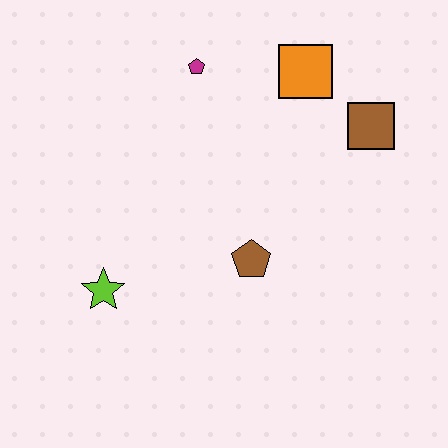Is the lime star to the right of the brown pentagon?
No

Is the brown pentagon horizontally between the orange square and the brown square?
No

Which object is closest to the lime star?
The brown pentagon is closest to the lime star.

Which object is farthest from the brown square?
The lime star is farthest from the brown square.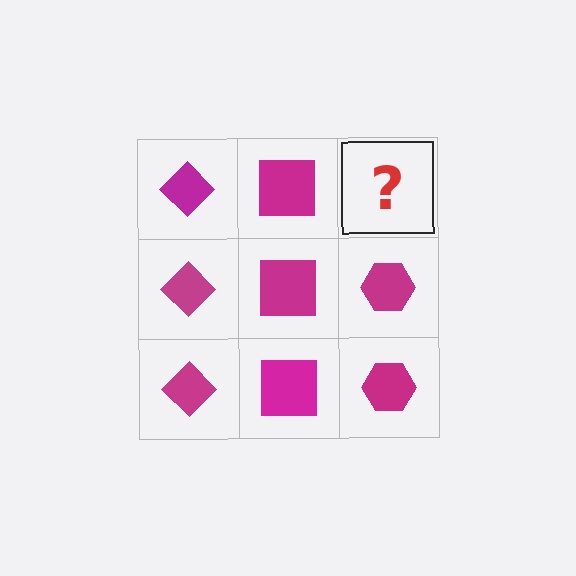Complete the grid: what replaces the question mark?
The question mark should be replaced with a magenta hexagon.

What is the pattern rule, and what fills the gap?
The rule is that each column has a consistent shape. The gap should be filled with a magenta hexagon.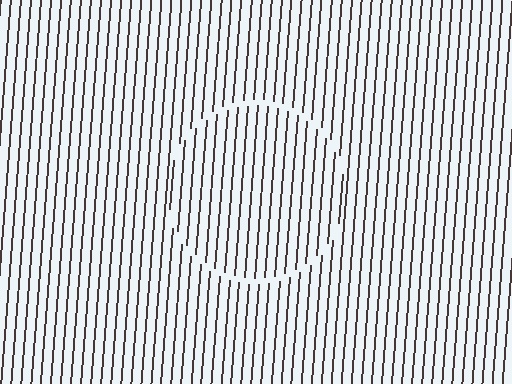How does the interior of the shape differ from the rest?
The interior of the shape contains the same grating, shifted by half a period — the contour is defined by the phase discontinuity where line-ends from the inner and outer gratings abut.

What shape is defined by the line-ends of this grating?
An illusory circle. The interior of the shape contains the same grating, shifted by half a period — the contour is defined by the phase discontinuity where line-ends from the inner and outer gratings abut.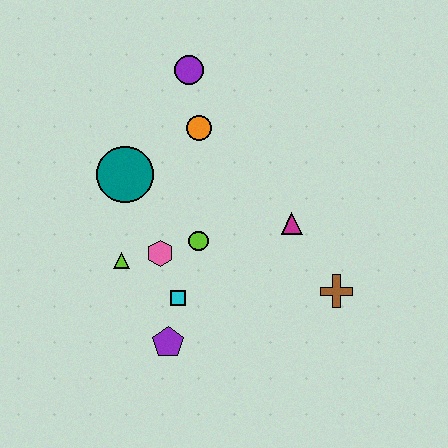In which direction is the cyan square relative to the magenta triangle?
The cyan square is to the left of the magenta triangle.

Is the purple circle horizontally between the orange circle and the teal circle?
Yes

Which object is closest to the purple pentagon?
The cyan square is closest to the purple pentagon.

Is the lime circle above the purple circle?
No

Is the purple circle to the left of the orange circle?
Yes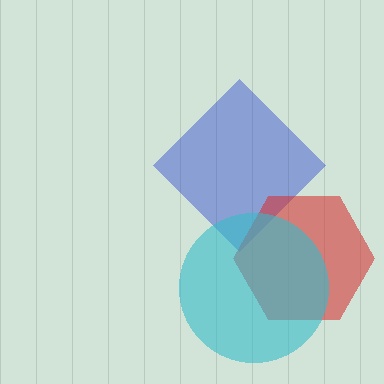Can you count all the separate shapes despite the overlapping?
Yes, there are 3 separate shapes.